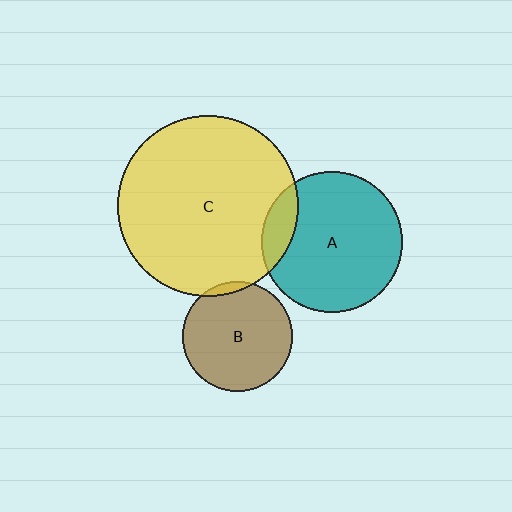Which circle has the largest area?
Circle C (yellow).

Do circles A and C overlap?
Yes.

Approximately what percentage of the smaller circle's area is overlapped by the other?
Approximately 15%.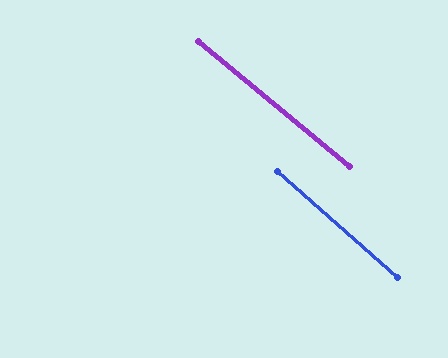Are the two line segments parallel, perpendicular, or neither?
Parallel — their directions differ by only 1.7°.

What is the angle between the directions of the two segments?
Approximately 2 degrees.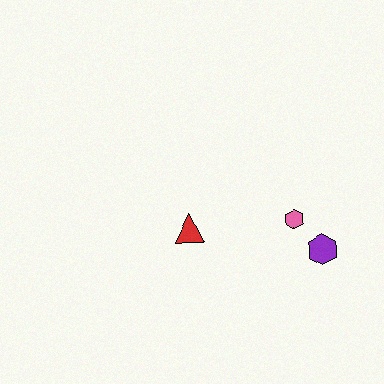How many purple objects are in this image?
There is 1 purple object.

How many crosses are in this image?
There are no crosses.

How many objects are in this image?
There are 3 objects.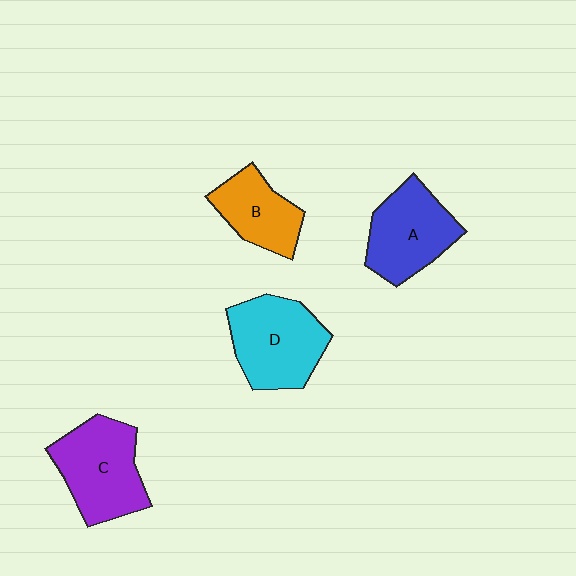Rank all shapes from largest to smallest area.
From largest to smallest: D (cyan), C (purple), A (blue), B (orange).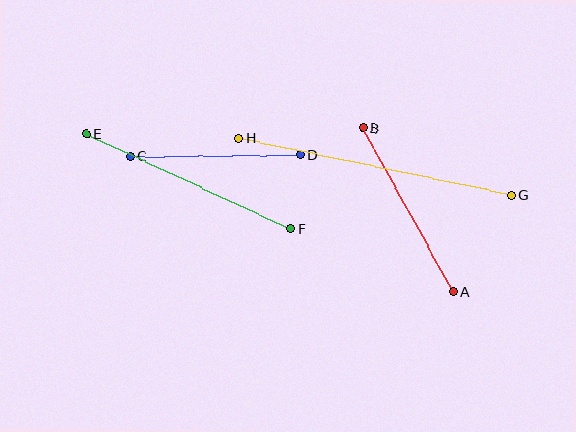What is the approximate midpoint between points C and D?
The midpoint is at approximately (215, 156) pixels.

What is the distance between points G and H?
The distance is approximately 278 pixels.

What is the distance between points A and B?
The distance is approximately 187 pixels.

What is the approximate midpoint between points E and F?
The midpoint is at approximately (188, 181) pixels.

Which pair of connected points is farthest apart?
Points G and H are farthest apart.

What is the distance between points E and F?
The distance is approximately 225 pixels.